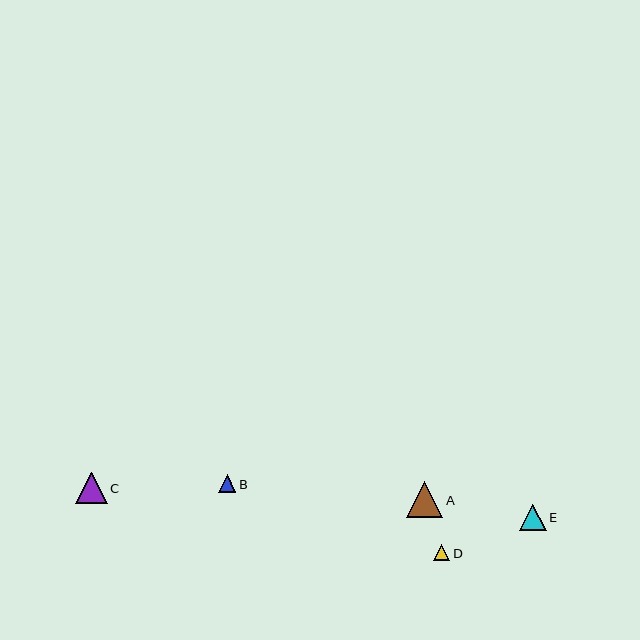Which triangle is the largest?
Triangle A is the largest with a size of approximately 36 pixels.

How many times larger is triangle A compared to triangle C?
Triangle A is approximately 1.1 times the size of triangle C.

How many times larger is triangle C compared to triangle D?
Triangle C is approximately 2.0 times the size of triangle D.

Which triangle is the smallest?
Triangle D is the smallest with a size of approximately 16 pixels.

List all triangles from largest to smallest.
From largest to smallest: A, C, E, B, D.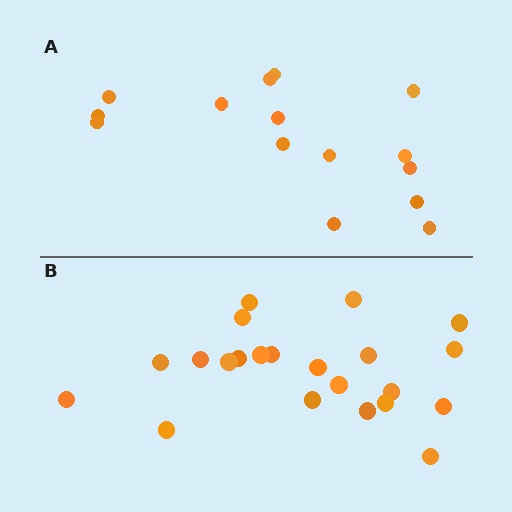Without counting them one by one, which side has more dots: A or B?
Region B (the bottom region) has more dots.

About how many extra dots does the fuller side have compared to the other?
Region B has roughly 8 or so more dots than region A.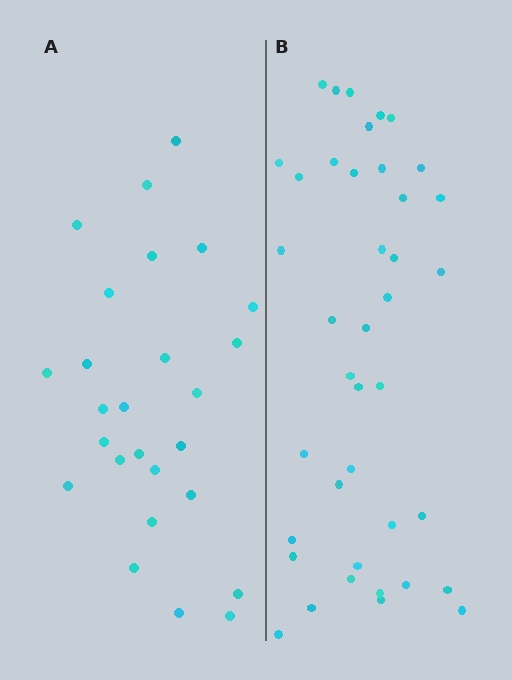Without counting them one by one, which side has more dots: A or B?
Region B (the right region) has more dots.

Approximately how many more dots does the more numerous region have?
Region B has approximately 15 more dots than region A.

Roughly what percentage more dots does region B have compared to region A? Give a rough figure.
About 55% more.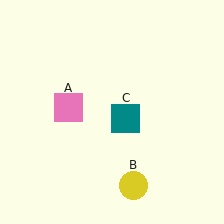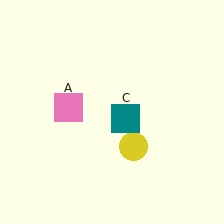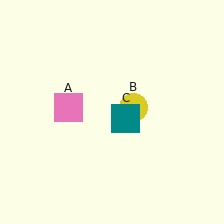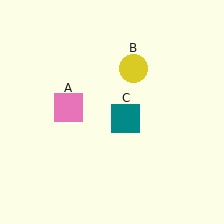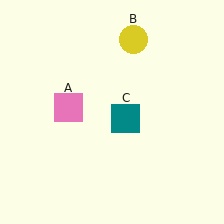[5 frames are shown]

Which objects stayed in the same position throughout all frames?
Pink square (object A) and teal square (object C) remained stationary.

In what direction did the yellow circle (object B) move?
The yellow circle (object B) moved up.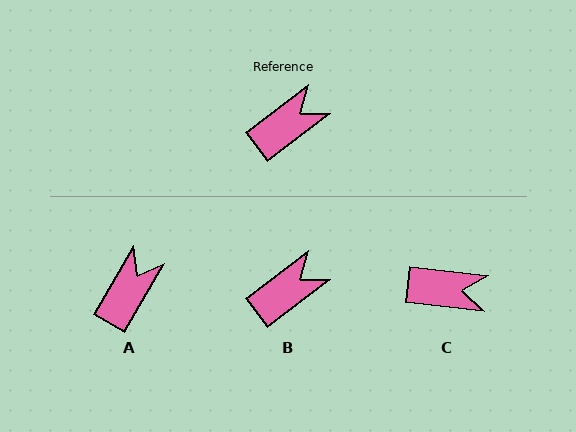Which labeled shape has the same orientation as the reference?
B.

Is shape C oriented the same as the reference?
No, it is off by about 44 degrees.